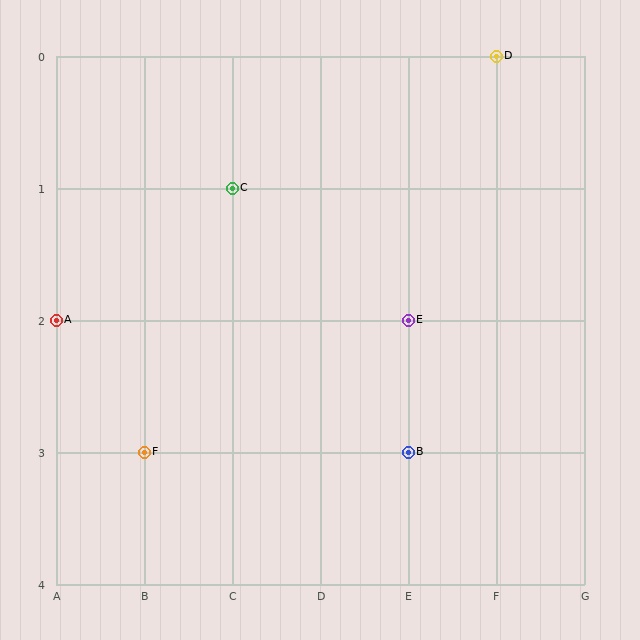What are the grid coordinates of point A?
Point A is at grid coordinates (A, 2).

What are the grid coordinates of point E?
Point E is at grid coordinates (E, 2).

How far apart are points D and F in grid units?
Points D and F are 4 columns and 3 rows apart (about 5.0 grid units diagonally).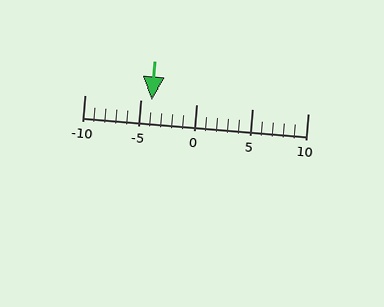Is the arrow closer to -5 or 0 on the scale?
The arrow is closer to -5.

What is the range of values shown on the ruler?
The ruler shows values from -10 to 10.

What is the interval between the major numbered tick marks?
The major tick marks are spaced 5 units apart.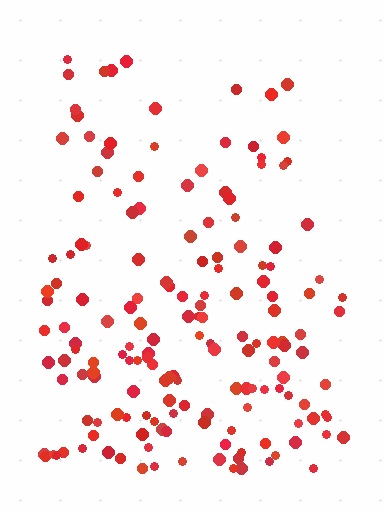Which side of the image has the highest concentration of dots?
The bottom.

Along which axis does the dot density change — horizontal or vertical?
Vertical.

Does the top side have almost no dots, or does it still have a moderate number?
Still a moderate number, just noticeably fewer than the bottom.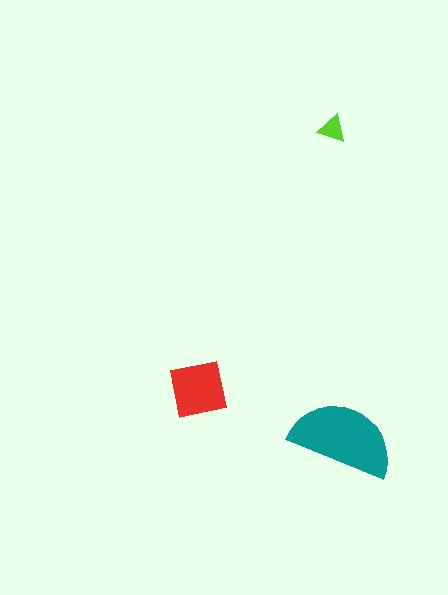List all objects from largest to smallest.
The teal semicircle, the red square, the lime triangle.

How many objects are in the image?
There are 3 objects in the image.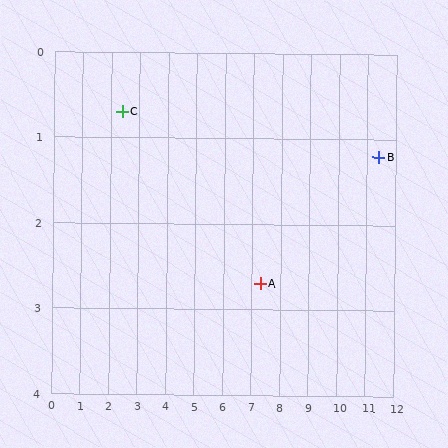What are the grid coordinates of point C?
Point C is at approximately (2.4, 0.7).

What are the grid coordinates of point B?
Point B is at approximately (11.4, 1.2).